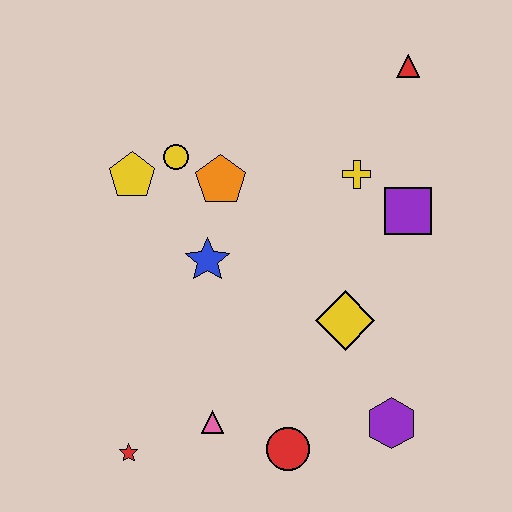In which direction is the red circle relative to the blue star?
The red circle is below the blue star.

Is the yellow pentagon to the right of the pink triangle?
No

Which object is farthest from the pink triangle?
The red triangle is farthest from the pink triangle.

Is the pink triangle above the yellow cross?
No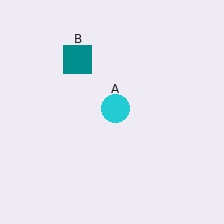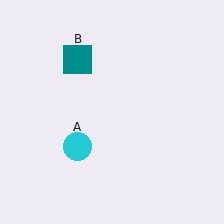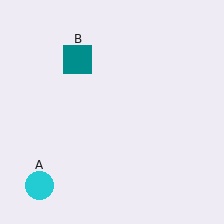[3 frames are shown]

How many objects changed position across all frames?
1 object changed position: cyan circle (object A).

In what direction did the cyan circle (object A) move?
The cyan circle (object A) moved down and to the left.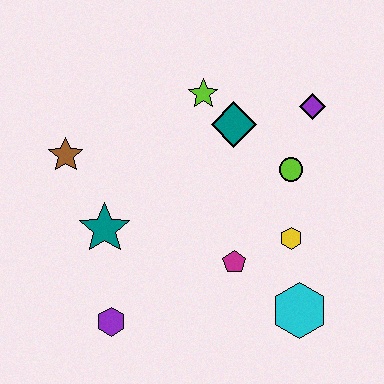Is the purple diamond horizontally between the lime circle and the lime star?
No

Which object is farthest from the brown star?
The cyan hexagon is farthest from the brown star.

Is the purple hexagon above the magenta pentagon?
No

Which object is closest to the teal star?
The brown star is closest to the teal star.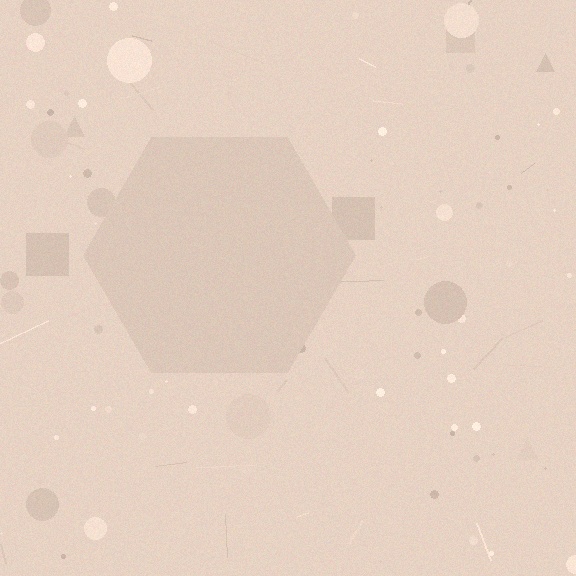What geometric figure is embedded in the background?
A hexagon is embedded in the background.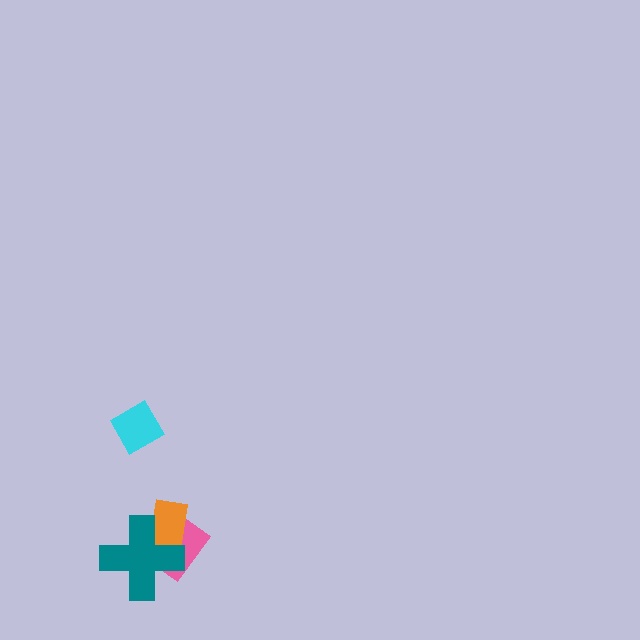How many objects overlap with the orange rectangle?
2 objects overlap with the orange rectangle.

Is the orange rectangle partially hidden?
Yes, it is partially covered by another shape.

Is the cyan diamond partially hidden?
No, no other shape covers it.